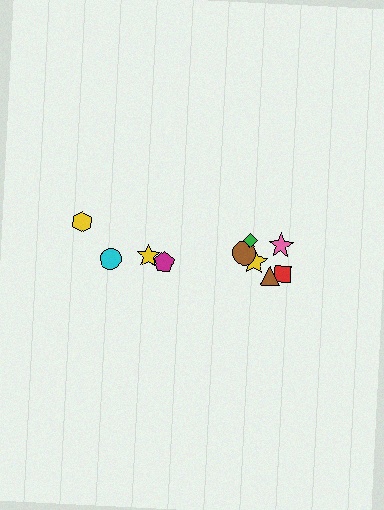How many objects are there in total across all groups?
There are 10 objects.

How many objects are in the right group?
There are 6 objects.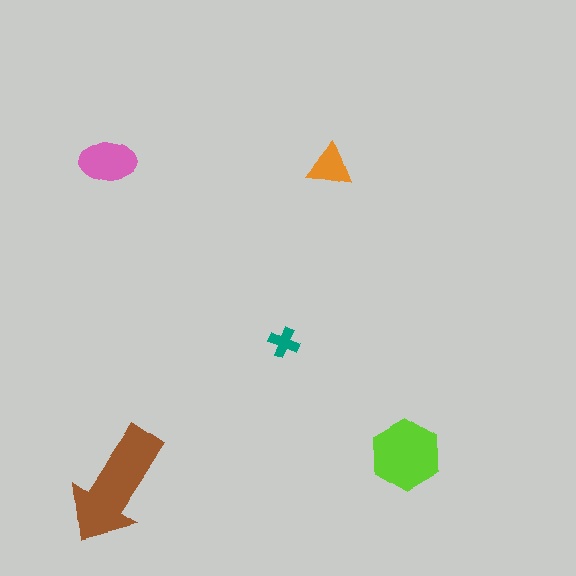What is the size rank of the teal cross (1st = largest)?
5th.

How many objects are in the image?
There are 5 objects in the image.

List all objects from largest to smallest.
The brown arrow, the lime hexagon, the pink ellipse, the orange triangle, the teal cross.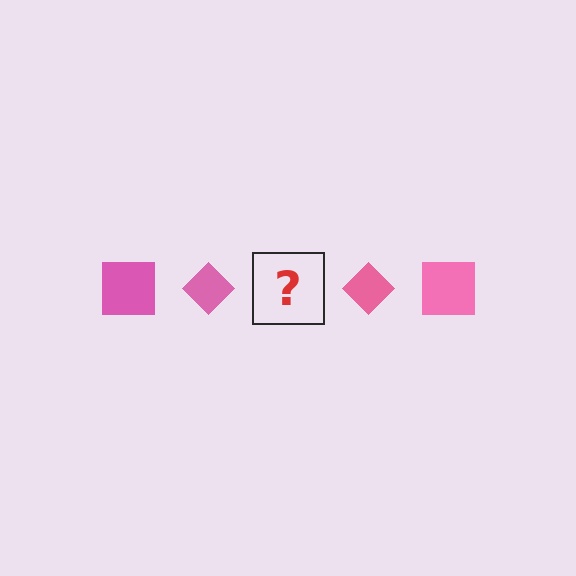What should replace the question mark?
The question mark should be replaced with a pink square.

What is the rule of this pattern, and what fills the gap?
The rule is that the pattern cycles through square, diamond shapes in pink. The gap should be filled with a pink square.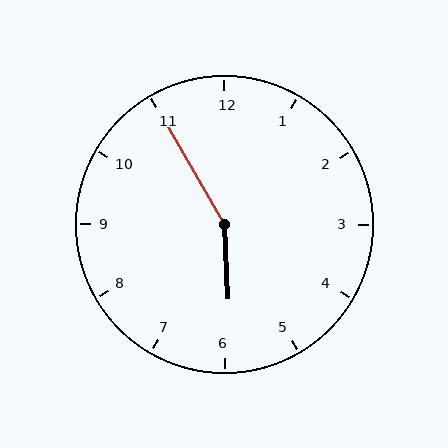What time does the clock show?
5:55.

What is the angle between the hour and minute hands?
Approximately 152 degrees.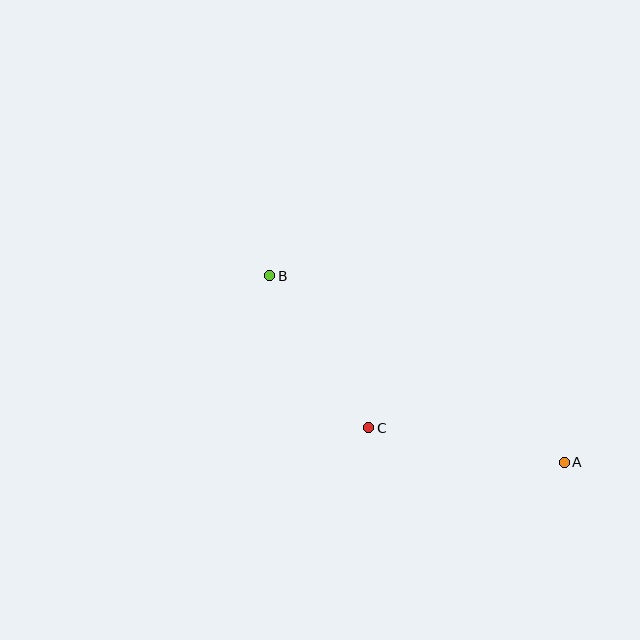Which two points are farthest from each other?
Points A and B are farthest from each other.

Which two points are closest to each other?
Points B and C are closest to each other.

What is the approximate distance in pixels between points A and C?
The distance between A and C is approximately 199 pixels.